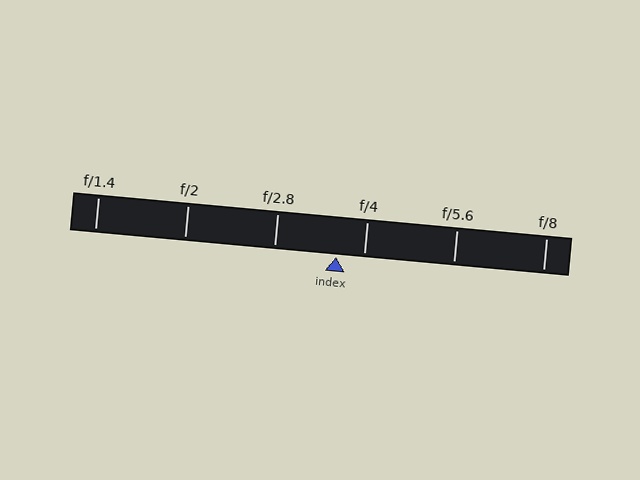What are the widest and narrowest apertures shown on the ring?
The widest aperture shown is f/1.4 and the narrowest is f/8.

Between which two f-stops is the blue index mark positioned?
The index mark is between f/2.8 and f/4.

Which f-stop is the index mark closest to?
The index mark is closest to f/4.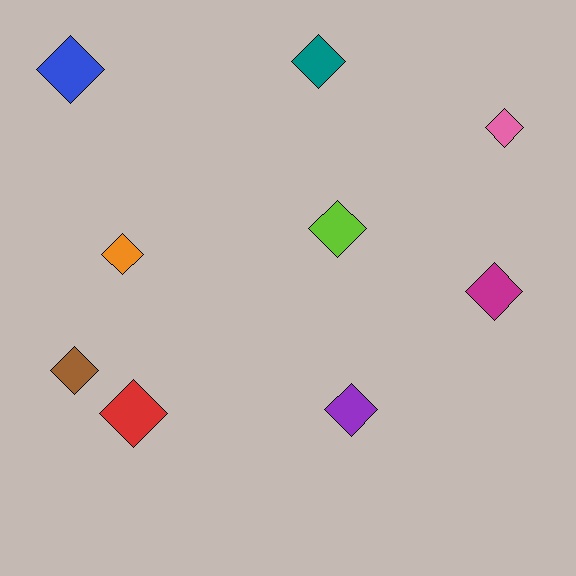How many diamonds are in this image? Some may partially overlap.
There are 9 diamonds.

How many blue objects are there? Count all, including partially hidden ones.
There is 1 blue object.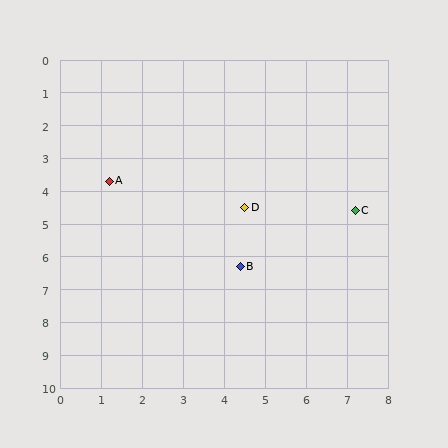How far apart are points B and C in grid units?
Points B and C are about 3.3 grid units apart.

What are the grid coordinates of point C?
Point C is at approximately (7.2, 4.6).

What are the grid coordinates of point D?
Point D is at approximately (4.5, 4.5).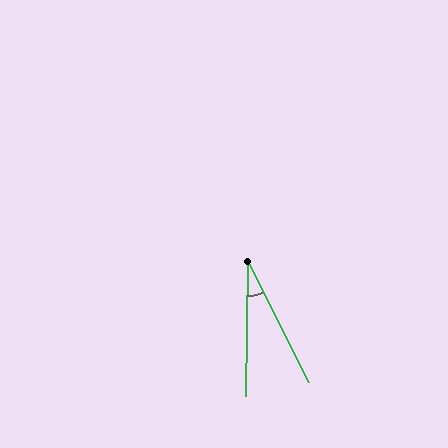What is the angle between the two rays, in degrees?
Approximately 28 degrees.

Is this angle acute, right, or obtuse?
It is acute.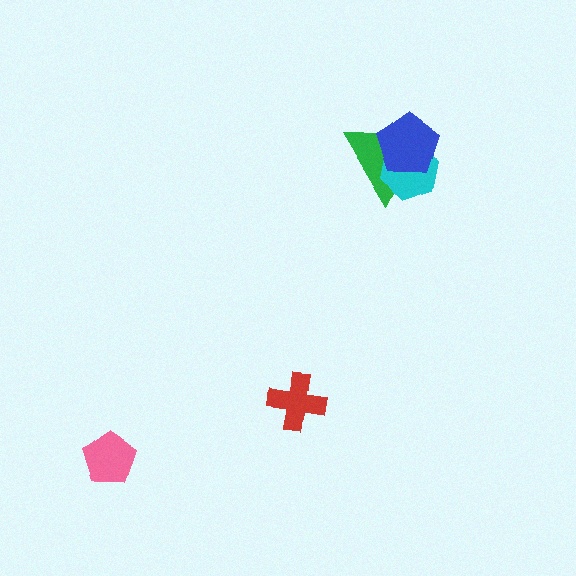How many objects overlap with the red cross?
0 objects overlap with the red cross.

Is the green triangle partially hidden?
Yes, it is partially covered by another shape.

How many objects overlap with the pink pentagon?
0 objects overlap with the pink pentagon.